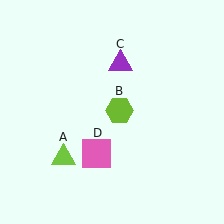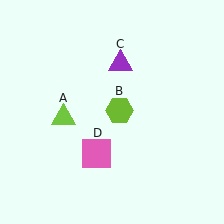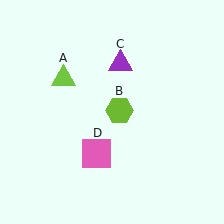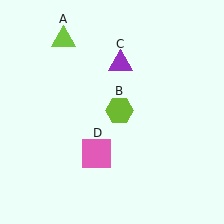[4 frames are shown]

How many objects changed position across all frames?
1 object changed position: lime triangle (object A).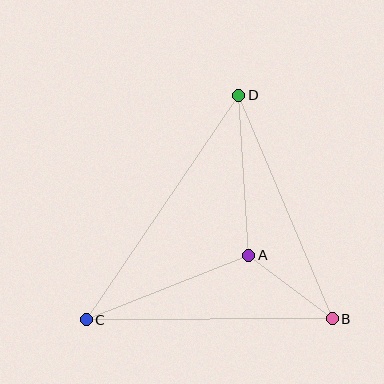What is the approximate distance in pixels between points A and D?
The distance between A and D is approximately 160 pixels.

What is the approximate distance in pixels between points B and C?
The distance between B and C is approximately 246 pixels.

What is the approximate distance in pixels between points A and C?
The distance between A and C is approximately 175 pixels.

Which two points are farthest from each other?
Points C and D are farthest from each other.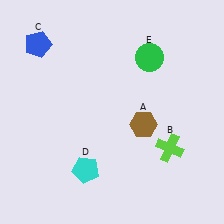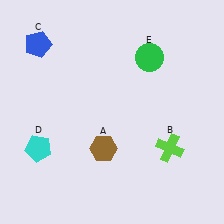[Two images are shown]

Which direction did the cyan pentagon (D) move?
The cyan pentagon (D) moved left.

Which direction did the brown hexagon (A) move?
The brown hexagon (A) moved left.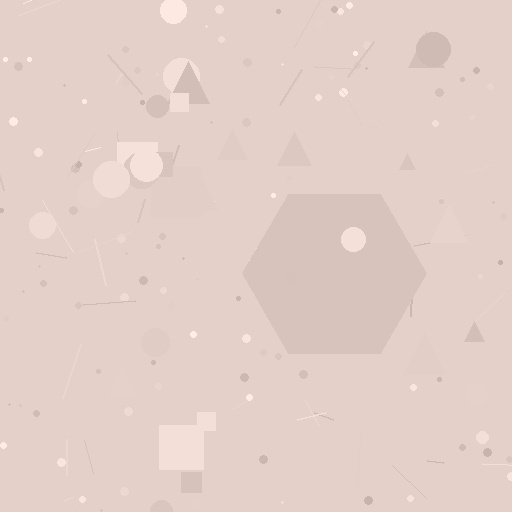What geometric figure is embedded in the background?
A hexagon is embedded in the background.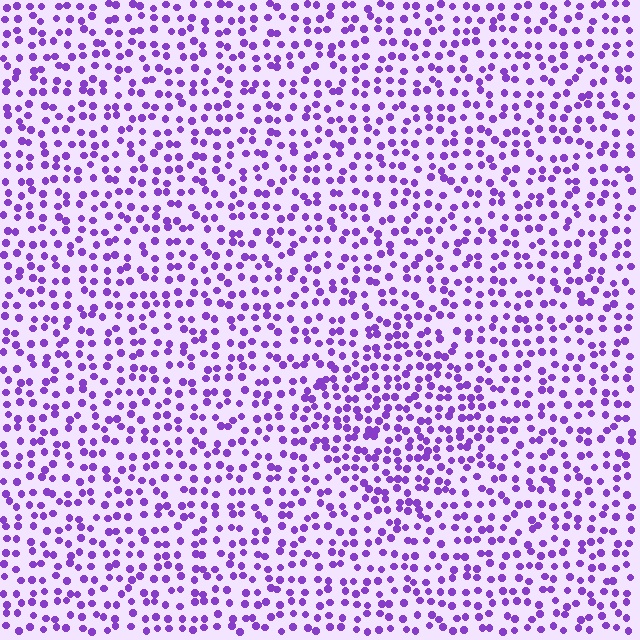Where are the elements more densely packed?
The elements are more densely packed inside the diamond boundary.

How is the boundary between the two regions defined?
The boundary is defined by a change in element density (approximately 1.5x ratio). All elements are the same color, size, and shape.